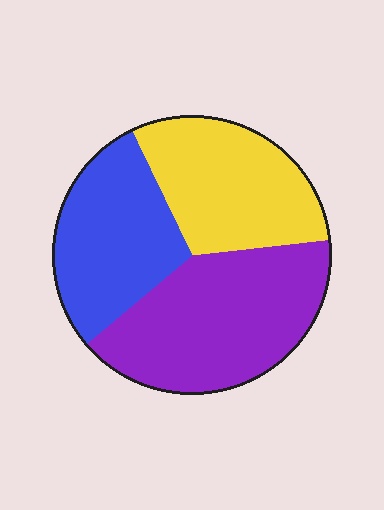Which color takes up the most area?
Purple, at roughly 40%.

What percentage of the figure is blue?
Blue covers 29% of the figure.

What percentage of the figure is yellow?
Yellow covers about 30% of the figure.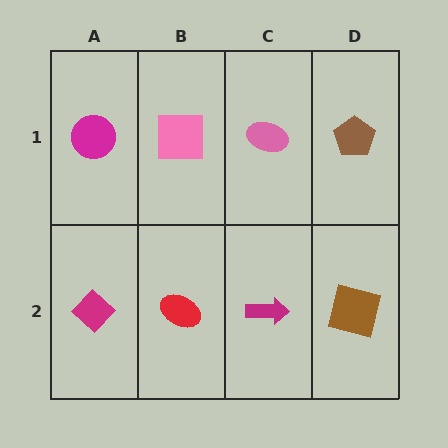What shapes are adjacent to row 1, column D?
A brown square (row 2, column D), a pink ellipse (row 1, column C).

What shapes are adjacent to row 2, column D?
A brown pentagon (row 1, column D), a magenta arrow (row 2, column C).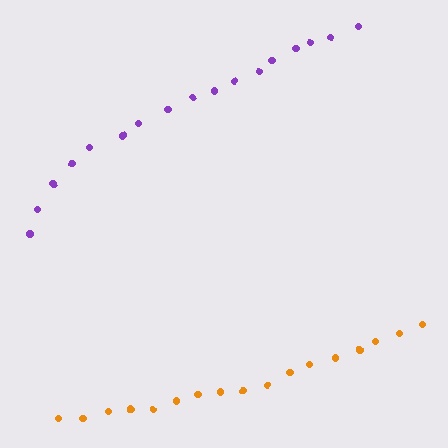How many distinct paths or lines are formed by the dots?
There are 2 distinct paths.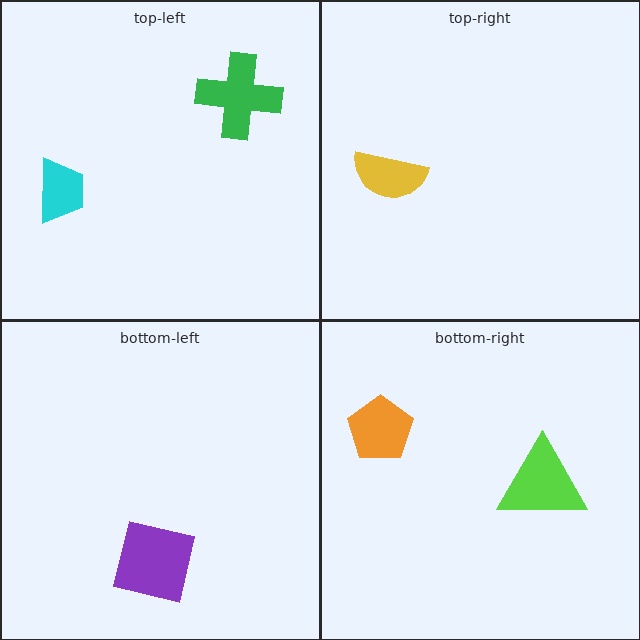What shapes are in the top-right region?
The yellow semicircle.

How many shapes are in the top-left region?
2.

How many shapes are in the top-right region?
1.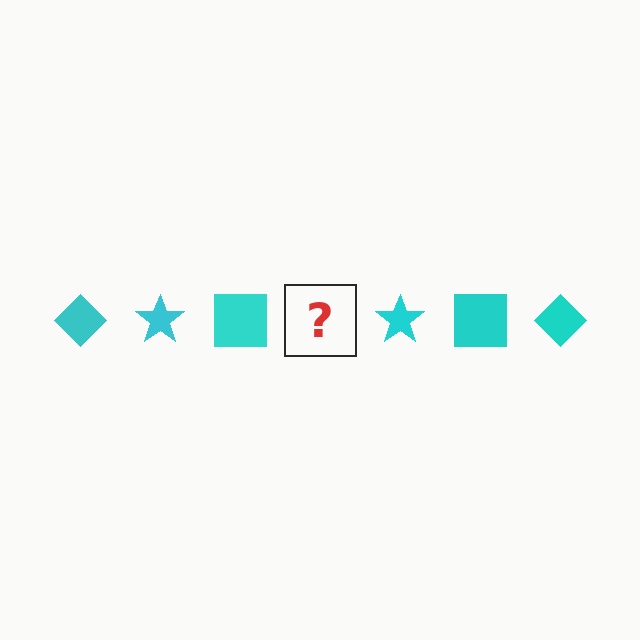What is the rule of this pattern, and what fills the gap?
The rule is that the pattern cycles through diamond, star, square shapes in cyan. The gap should be filled with a cyan diamond.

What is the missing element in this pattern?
The missing element is a cyan diamond.